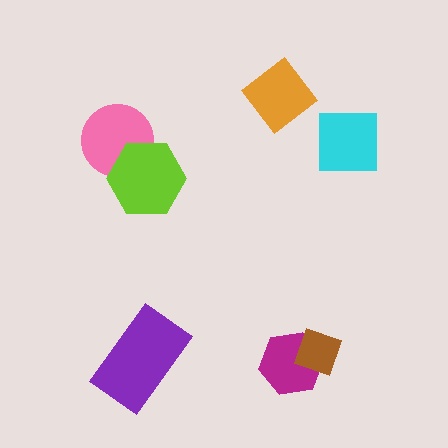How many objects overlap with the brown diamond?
1 object overlaps with the brown diamond.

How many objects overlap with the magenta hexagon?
1 object overlaps with the magenta hexagon.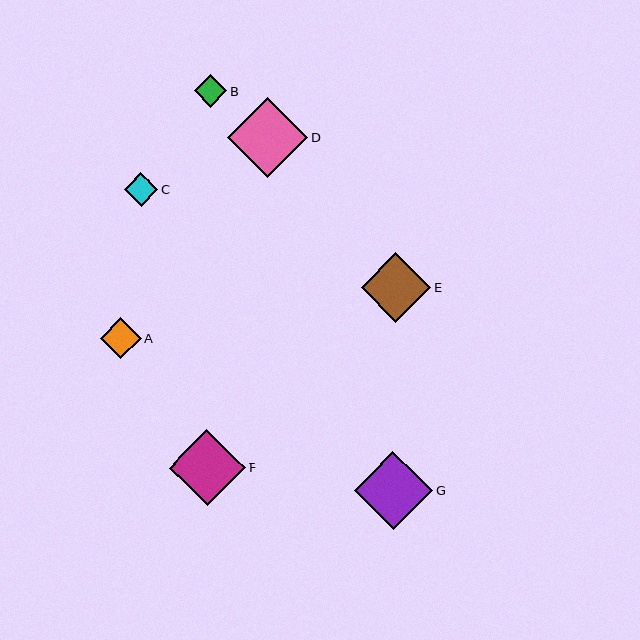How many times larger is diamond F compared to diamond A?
Diamond F is approximately 1.9 times the size of diamond A.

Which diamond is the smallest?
Diamond B is the smallest with a size of approximately 32 pixels.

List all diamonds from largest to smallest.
From largest to smallest: D, G, F, E, A, C, B.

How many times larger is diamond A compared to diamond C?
Diamond A is approximately 1.2 times the size of diamond C.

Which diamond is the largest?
Diamond D is the largest with a size of approximately 80 pixels.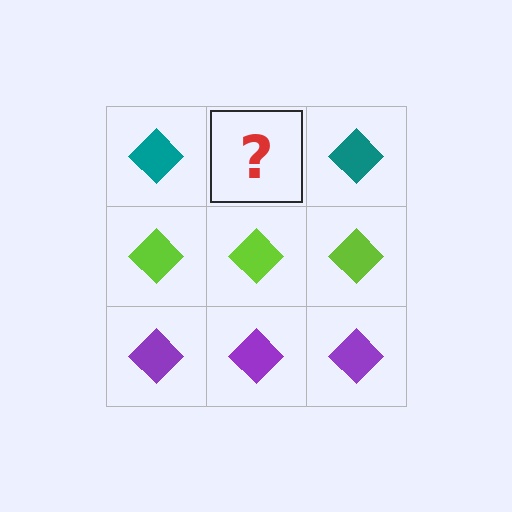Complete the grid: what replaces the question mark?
The question mark should be replaced with a teal diamond.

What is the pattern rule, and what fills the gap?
The rule is that each row has a consistent color. The gap should be filled with a teal diamond.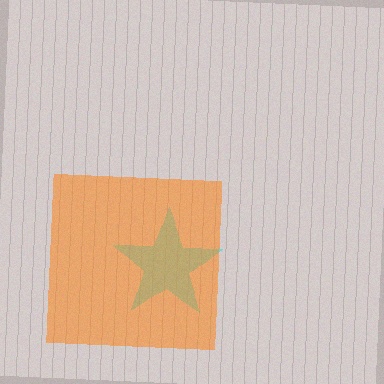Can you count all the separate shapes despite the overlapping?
Yes, there are 2 separate shapes.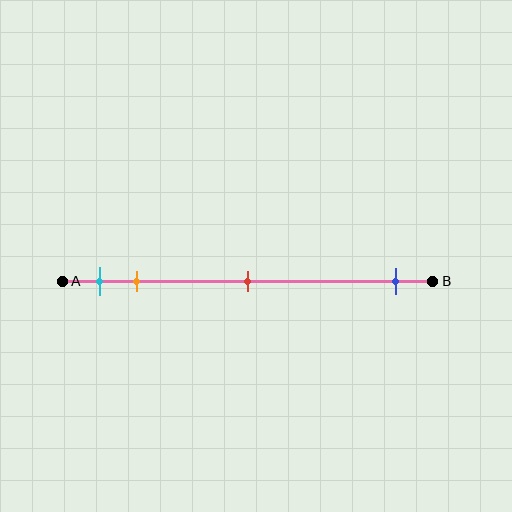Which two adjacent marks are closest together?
The cyan and orange marks are the closest adjacent pair.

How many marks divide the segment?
There are 4 marks dividing the segment.